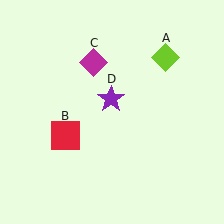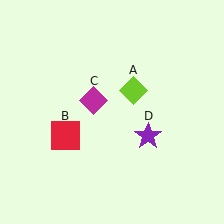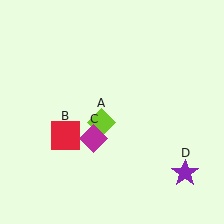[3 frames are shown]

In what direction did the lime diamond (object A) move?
The lime diamond (object A) moved down and to the left.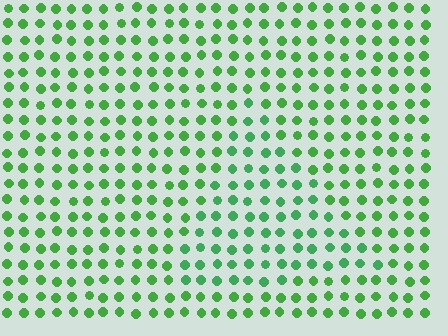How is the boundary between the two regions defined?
The boundary is defined purely by a slight shift in hue (about 18 degrees). Spacing, size, and orientation are identical on both sides.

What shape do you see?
I see a triangle.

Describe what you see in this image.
The image is filled with small green elements in a uniform arrangement. A triangle-shaped region is visible where the elements are tinted to a slightly different hue, forming a subtle color boundary.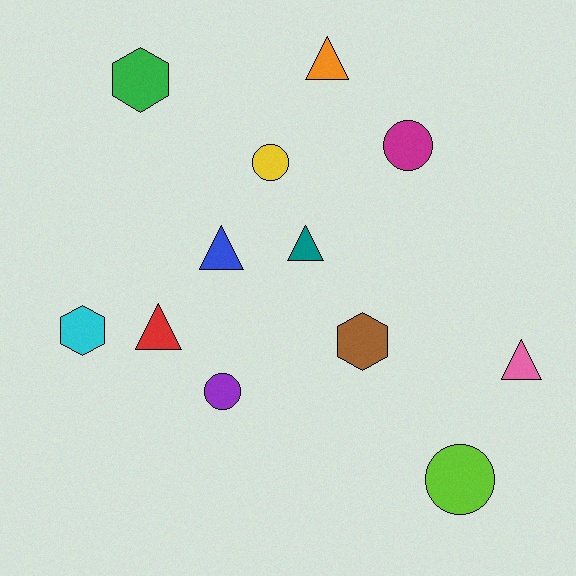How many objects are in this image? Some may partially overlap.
There are 12 objects.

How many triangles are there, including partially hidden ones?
There are 5 triangles.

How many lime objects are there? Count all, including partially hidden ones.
There is 1 lime object.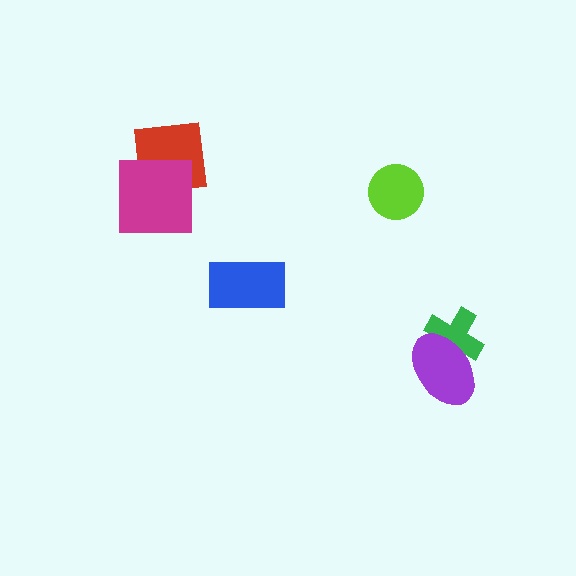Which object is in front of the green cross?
The purple ellipse is in front of the green cross.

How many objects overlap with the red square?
1 object overlaps with the red square.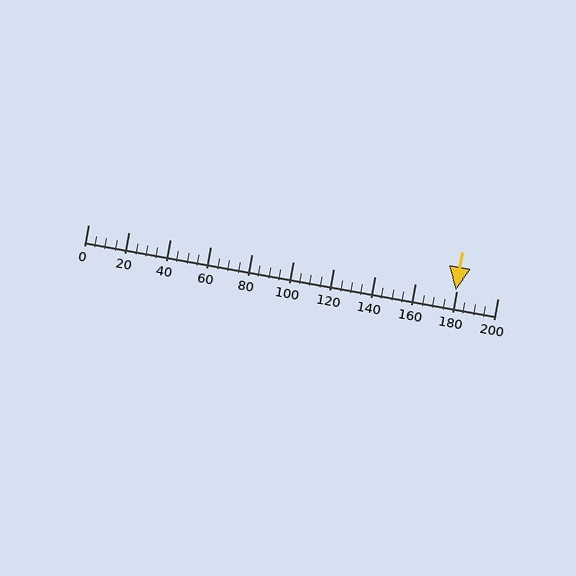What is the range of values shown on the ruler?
The ruler shows values from 0 to 200.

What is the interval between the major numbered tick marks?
The major tick marks are spaced 20 units apart.